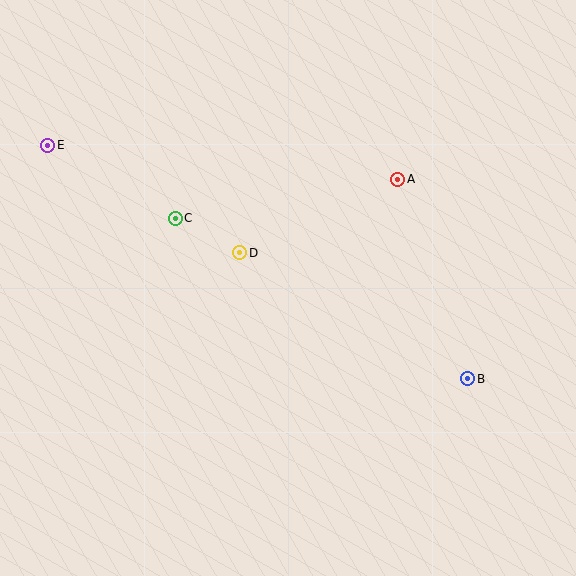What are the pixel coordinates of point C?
Point C is at (175, 218).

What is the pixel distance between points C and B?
The distance between C and B is 334 pixels.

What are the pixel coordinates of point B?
Point B is at (468, 379).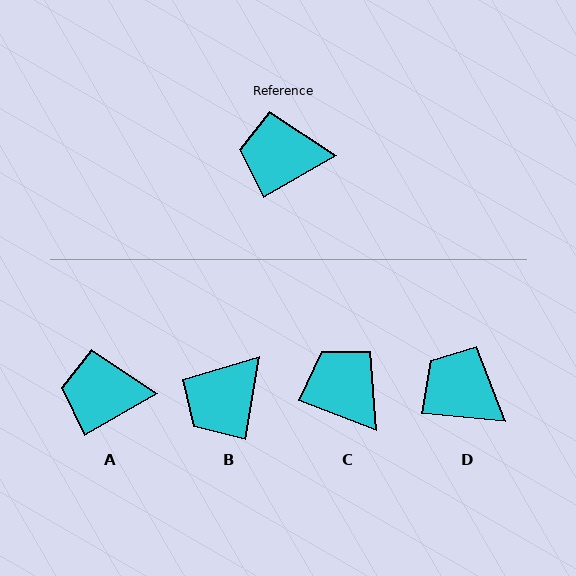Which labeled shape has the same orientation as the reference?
A.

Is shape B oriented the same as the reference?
No, it is off by about 51 degrees.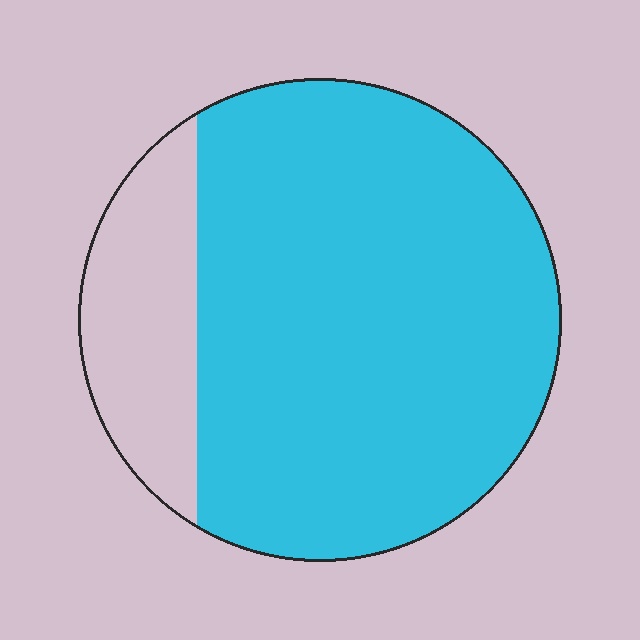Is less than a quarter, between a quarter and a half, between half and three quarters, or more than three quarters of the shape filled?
More than three quarters.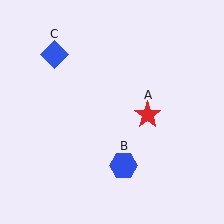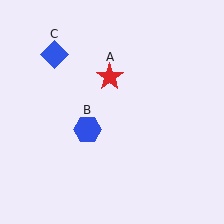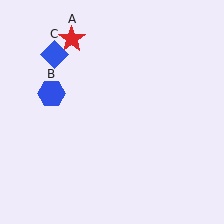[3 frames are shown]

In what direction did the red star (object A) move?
The red star (object A) moved up and to the left.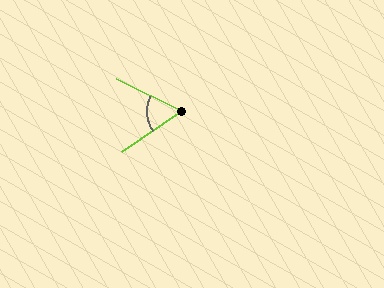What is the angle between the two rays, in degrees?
Approximately 61 degrees.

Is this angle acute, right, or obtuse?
It is acute.